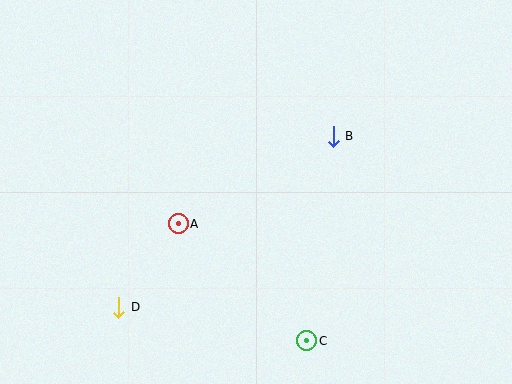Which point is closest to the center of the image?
Point A at (178, 224) is closest to the center.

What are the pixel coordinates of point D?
Point D is at (119, 307).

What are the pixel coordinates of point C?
Point C is at (307, 341).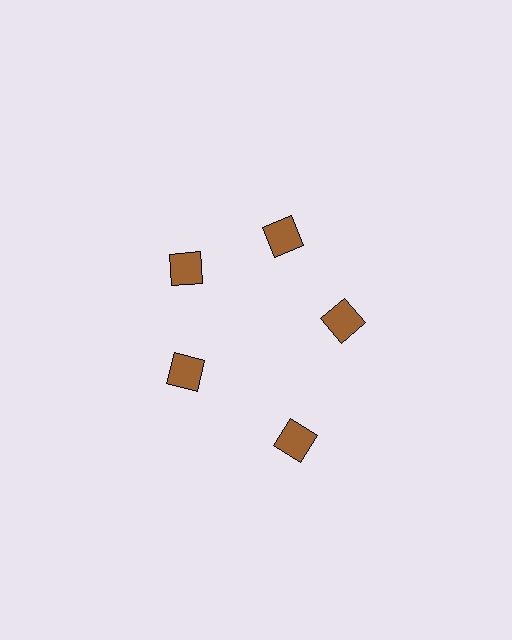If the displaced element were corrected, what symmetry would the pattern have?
It would have 5-fold rotational symmetry — the pattern would map onto itself every 72 degrees.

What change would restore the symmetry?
The symmetry would be restored by moving it inward, back onto the ring so that all 5 diamonds sit at equal angles and equal distance from the center.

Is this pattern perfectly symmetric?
No. The 5 brown diamonds are arranged in a ring, but one element near the 5 o'clock position is pushed outward from the center, breaking the 5-fold rotational symmetry.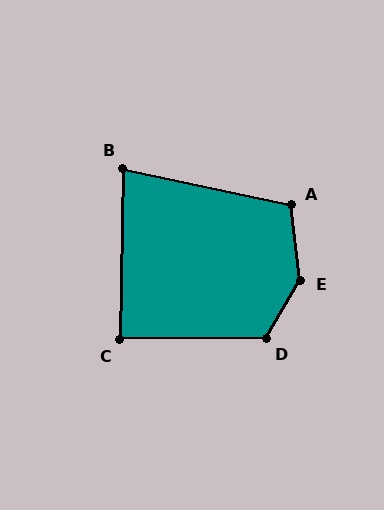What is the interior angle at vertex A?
Approximately 109 degrees (obtuse).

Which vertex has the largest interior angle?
E, at approximately 142 degrees.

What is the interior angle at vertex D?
Approximately 121 degrees (obtuse).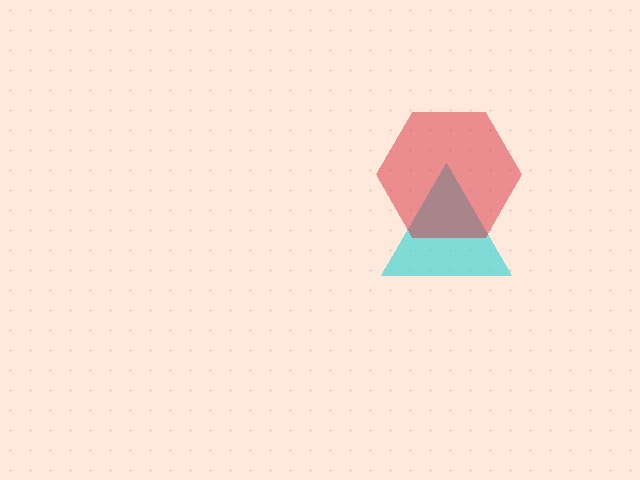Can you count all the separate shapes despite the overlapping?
Yes, there are 2 separate shapes.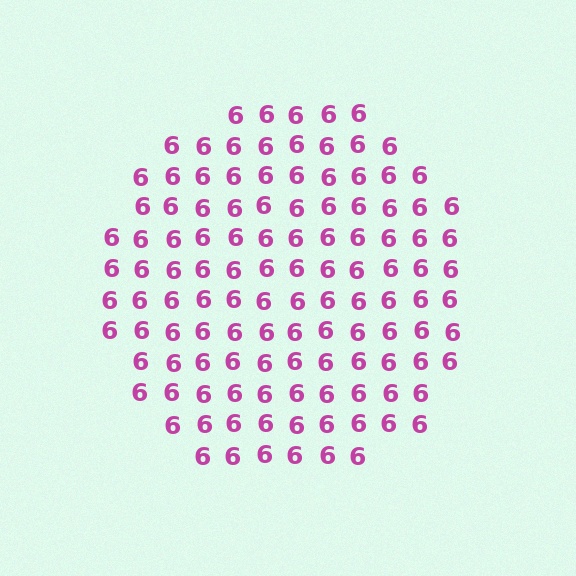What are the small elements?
The small elements are digit 6's.